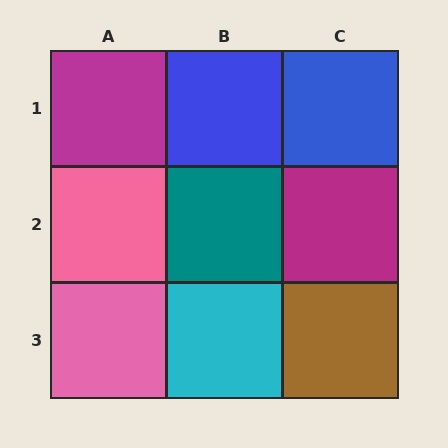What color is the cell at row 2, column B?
Teal.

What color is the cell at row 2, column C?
Magenta.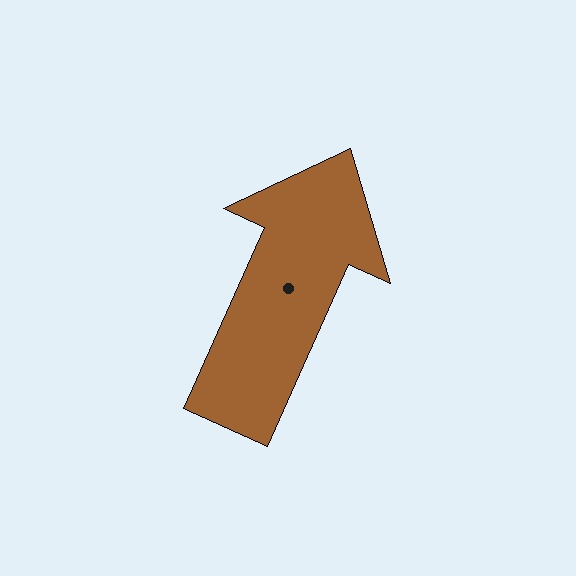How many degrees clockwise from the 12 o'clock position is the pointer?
Approximately 24 degrees.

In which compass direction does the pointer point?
Northeast.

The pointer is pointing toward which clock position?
Roughly 1 o'clock.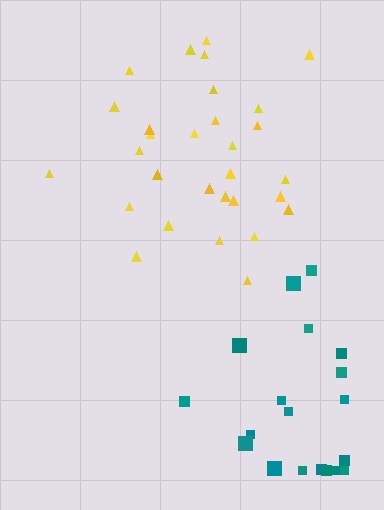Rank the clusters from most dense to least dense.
yellow, teal.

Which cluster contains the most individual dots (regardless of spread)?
Yellow (30).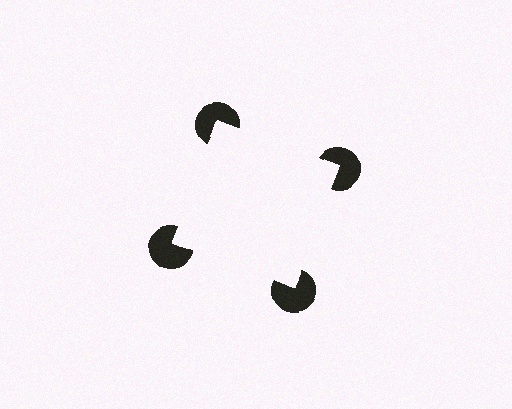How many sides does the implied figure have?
4 sides.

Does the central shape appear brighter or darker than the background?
It typically appears slightly brighter than the background, even though no actual brightness change is drawn.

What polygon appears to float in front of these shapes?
An illusory square — its edges are inferred from the aligned wedge cuts in the pac-man discs, not physically drawn.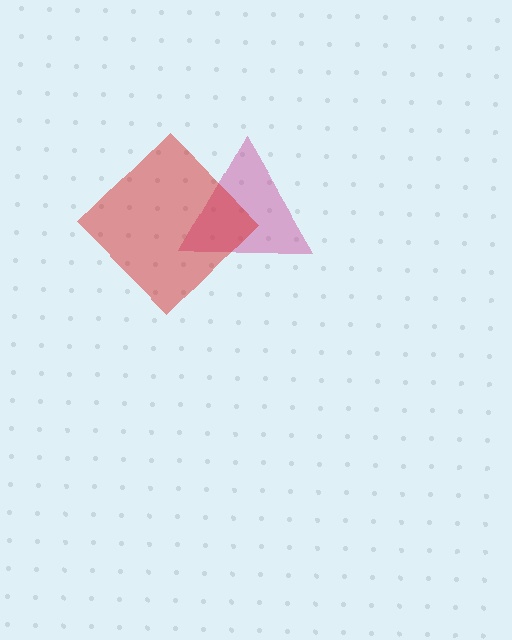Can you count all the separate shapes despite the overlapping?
Yes, there are 2 separate shapes.